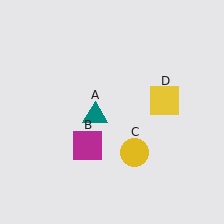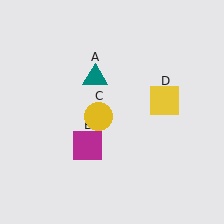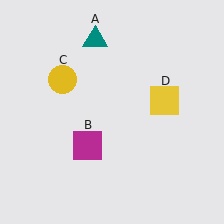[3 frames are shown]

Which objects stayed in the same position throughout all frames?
Magenta square (object B) and yellow square (object D) remained stationary.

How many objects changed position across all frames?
2 objects changed position: teal triangle (object A), yellow circle (object C).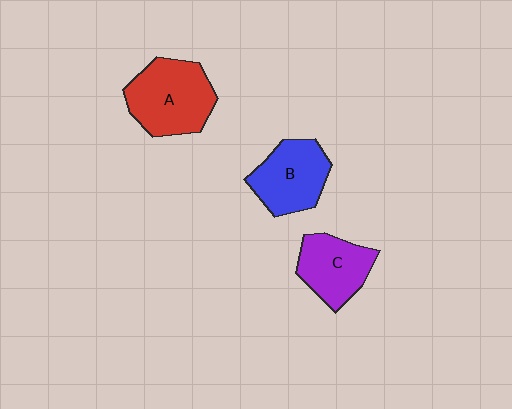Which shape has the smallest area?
Shape C (purple).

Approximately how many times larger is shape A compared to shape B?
Approximately 1.2 times.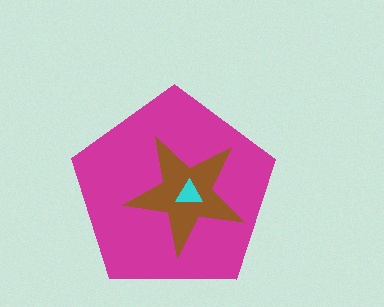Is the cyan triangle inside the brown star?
Yes.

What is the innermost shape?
The cyan triangle.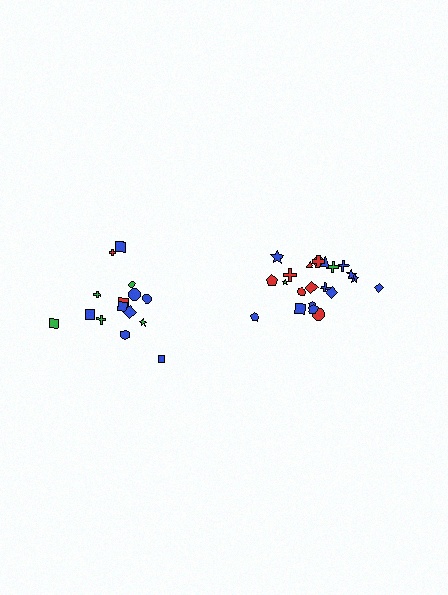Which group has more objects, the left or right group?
The right group.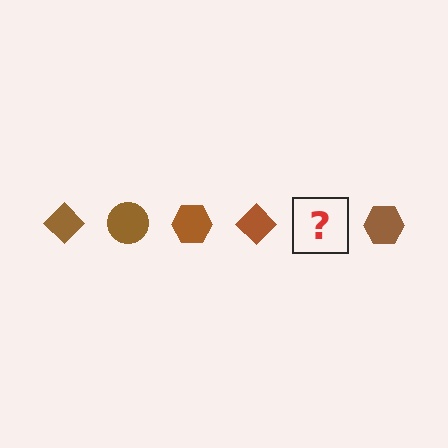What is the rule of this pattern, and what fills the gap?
The rule is that the pattern cycles through diamond, circle, hexagon shapes in brown. The gap should be filled with a brown circle.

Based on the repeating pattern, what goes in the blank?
The blank should be a brown circle.